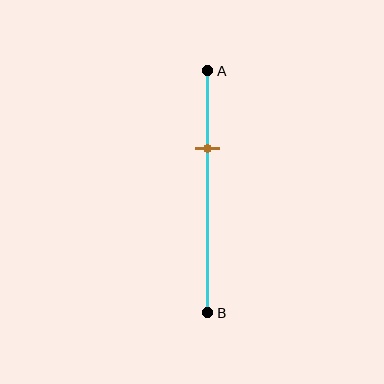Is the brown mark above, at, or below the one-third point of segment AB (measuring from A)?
The brown mark is approximately at the one-third point of segment AB.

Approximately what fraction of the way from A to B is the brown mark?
The brown mark is approximately 30% of the way from A to B.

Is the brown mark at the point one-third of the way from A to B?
Yes, the mark is approximately at the one-third point.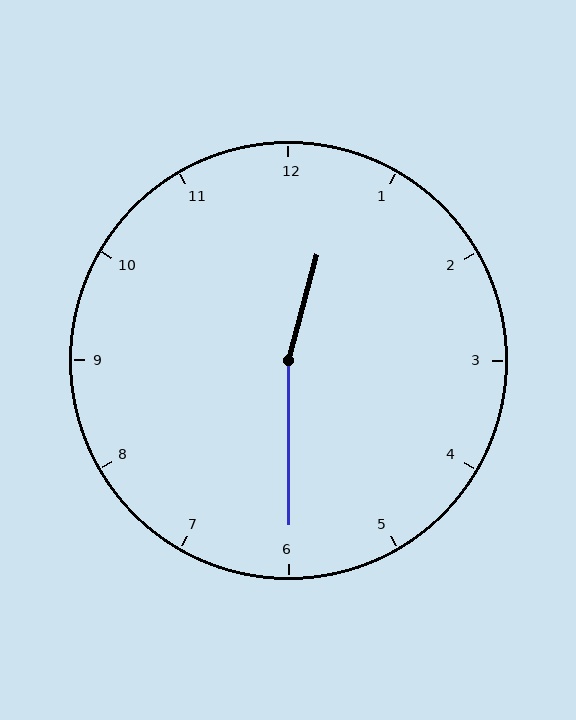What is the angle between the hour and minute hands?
Approximately 165 degrees.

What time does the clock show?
12:30.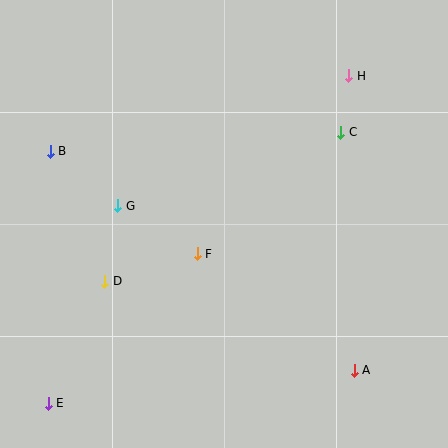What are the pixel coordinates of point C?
Point C is at (341, 132).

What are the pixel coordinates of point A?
Point A is at (354, 370).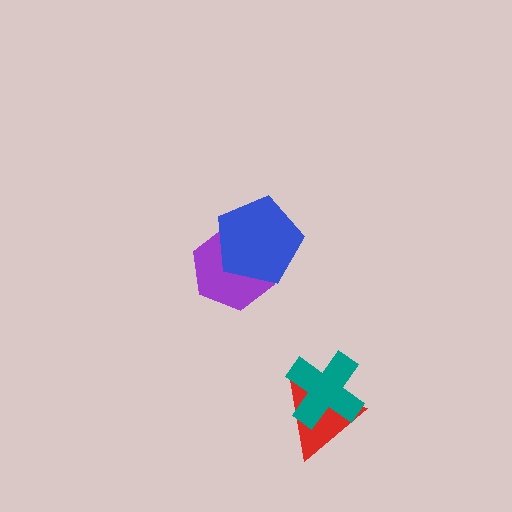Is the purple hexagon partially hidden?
Yes, it is partially covered by another shape.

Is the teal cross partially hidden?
No, no other shape covers it.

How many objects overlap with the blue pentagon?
1 object overlaps with the blue pentagon.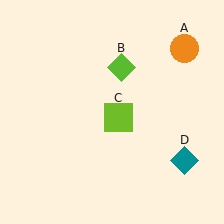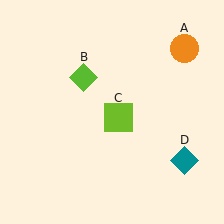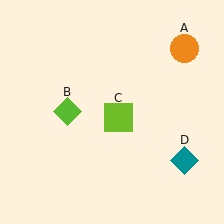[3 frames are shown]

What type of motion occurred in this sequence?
The lime diamond (object B) rotated counterclockwise around the center of the scene.